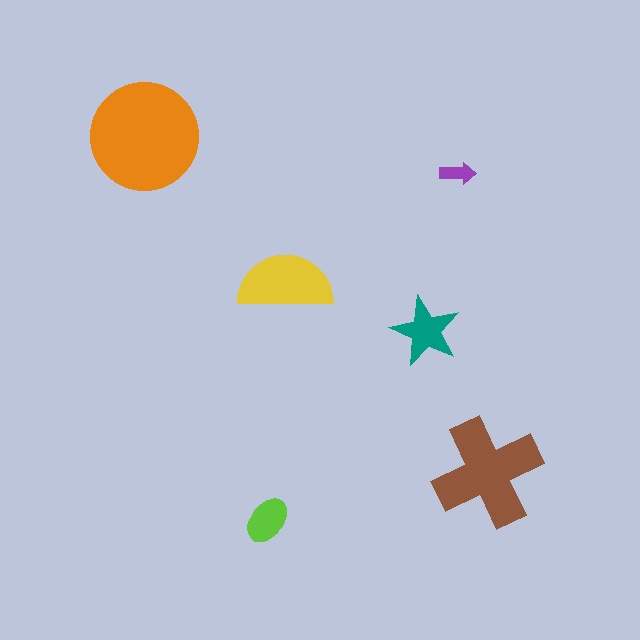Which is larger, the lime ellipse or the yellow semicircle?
The yellow semicircle.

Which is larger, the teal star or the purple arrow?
The teal star.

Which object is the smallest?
The purple arrow.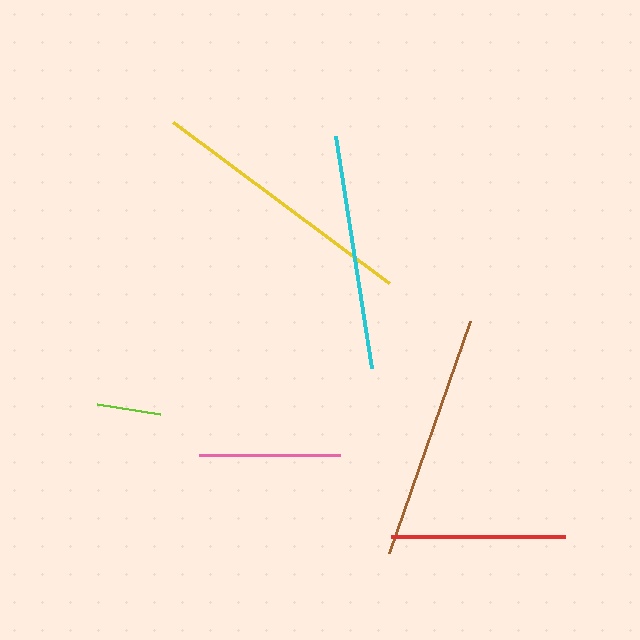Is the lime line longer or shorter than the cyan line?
The cyan line is longer than the lime line.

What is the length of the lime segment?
The lime segment is approximately 63 pixels long.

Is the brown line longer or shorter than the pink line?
The brown line is longer than the pink line.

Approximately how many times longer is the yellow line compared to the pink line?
The yellow line is approximately 1.9 times the length of the pink line.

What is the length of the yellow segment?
The yellow segment is approximately 269 pixels long.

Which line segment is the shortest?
The lime line is the shortest at approximately 63 pixels.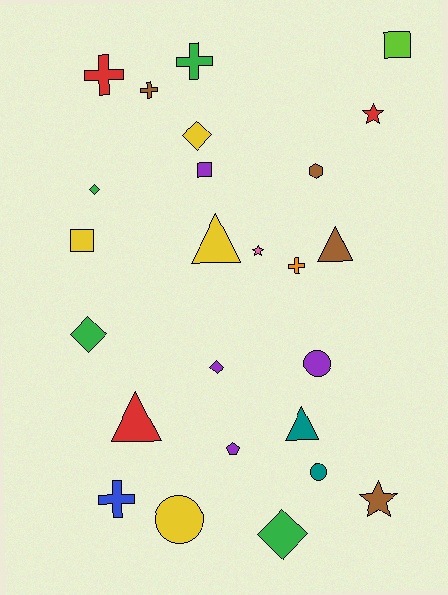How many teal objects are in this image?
There are 2 teal objects.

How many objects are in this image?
There are 25 objects.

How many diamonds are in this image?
There are 5 diamonds.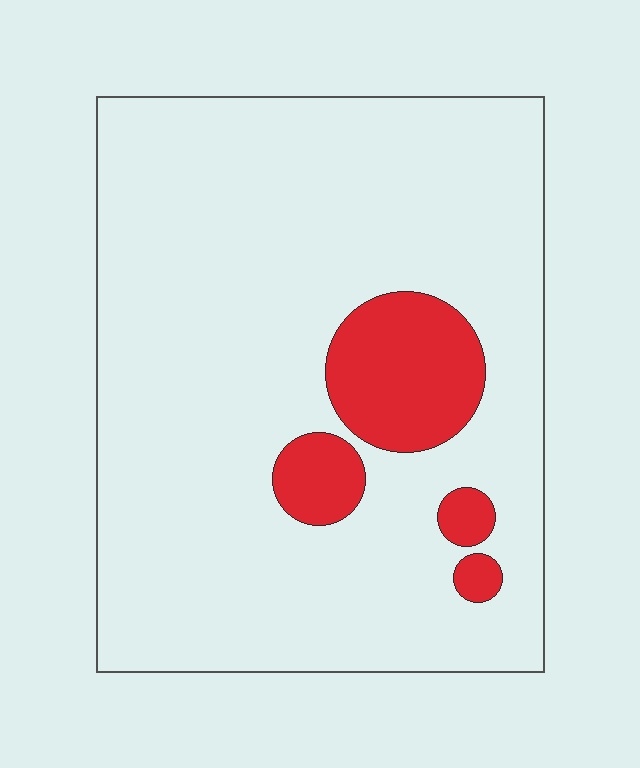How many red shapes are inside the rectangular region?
4.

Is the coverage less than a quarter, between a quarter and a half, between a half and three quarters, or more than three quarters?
Less than a quarter.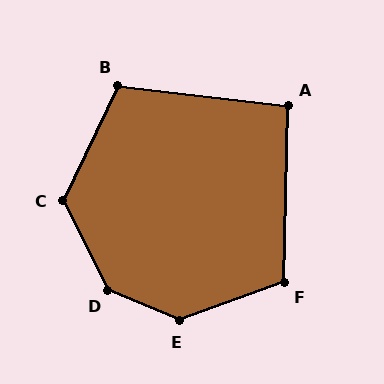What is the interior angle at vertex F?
Approximately 111 degrees (obtuse).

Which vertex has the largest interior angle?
D, at approximately 140 degrees.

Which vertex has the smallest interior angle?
A, at approximately 95 degrees.